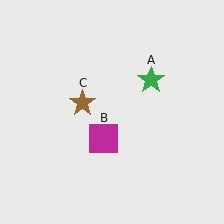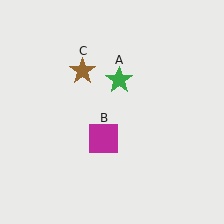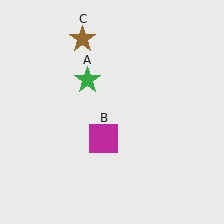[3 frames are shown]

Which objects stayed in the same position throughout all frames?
Magenta square (object B) remained stationary.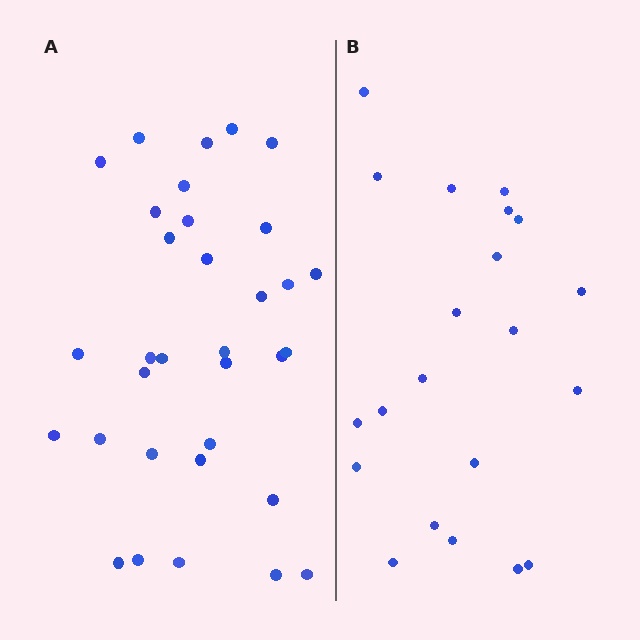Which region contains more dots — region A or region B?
Region A (the left region) has more dots.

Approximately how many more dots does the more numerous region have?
Region A has roughly 12 or so more dots than region B.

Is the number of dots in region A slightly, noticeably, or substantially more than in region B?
Region A has substantially more. The ratio is roughly 1.6 to 1.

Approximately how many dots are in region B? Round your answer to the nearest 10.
About 20 dots. (The exact count is 21, which rounds to 20.)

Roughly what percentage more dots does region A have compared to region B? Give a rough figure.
About 55% more.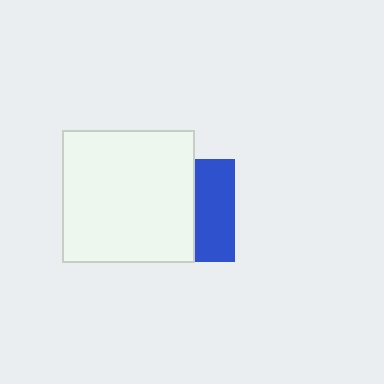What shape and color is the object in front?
The object in front is a white square.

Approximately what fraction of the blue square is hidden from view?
Roughly 62% of the blue square is hidden behind the white square.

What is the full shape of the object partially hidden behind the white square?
The partially hidden object is a blue square.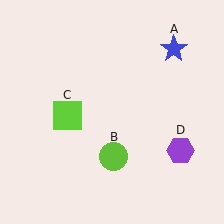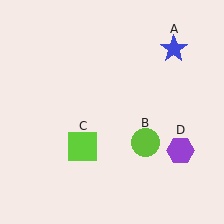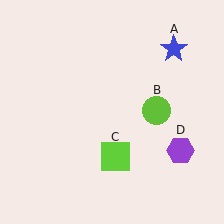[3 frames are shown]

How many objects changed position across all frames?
2 objects changed position: lime circle (object B), lime square (object C).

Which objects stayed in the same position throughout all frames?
Blue star (object A) and purple hexagon (object D) remained stationary.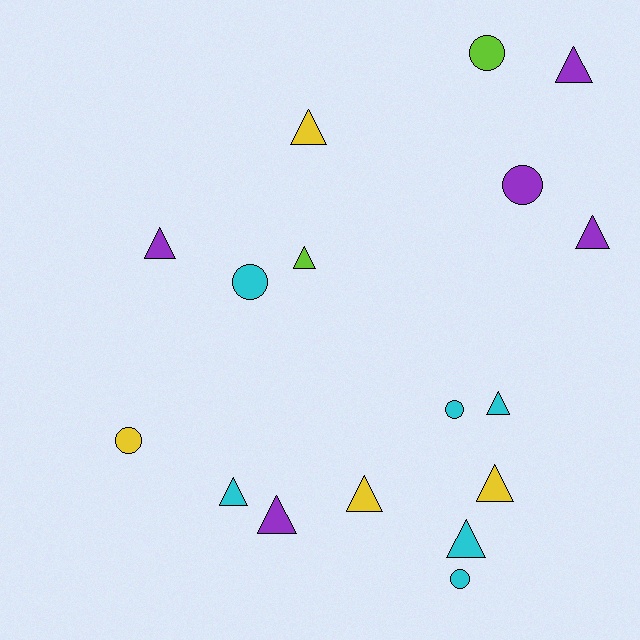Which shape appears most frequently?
Triangle, with 11 objects.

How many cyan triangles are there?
There are 3 cyan triangles.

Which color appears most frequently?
Cyan, with 6 objects.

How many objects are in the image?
There are 17 objects.